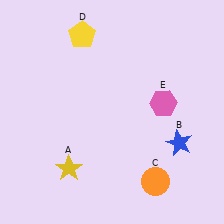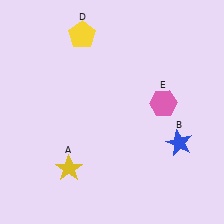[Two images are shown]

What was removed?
The orange circle (C) was removed in Image 2.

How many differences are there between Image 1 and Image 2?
There is 1 difference between the two images.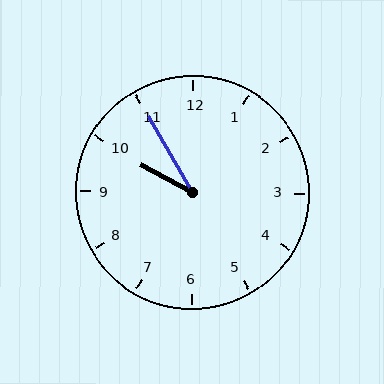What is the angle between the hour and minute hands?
Approximately 32 degrees.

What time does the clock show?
9:55.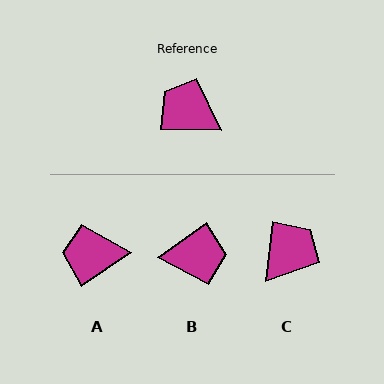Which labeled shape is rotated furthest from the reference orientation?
B, about 142 degrees away.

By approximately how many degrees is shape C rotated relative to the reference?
Approximately 96 degrees clockwise.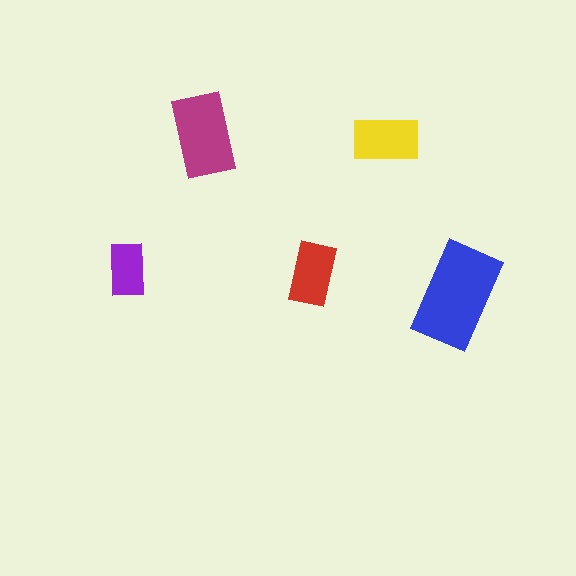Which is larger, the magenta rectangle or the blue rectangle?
The blue one.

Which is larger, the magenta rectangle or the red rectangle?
The magenta one.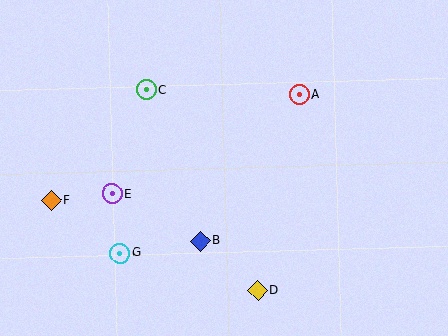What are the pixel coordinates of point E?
Point E is at (112, 194).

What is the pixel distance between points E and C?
The distance between E and C is 109 pixels.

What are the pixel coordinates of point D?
Point D is at (258, 291).